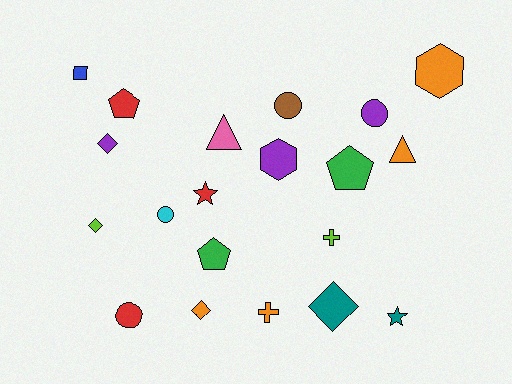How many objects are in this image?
There are 20 objects.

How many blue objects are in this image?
There is 1 blue object.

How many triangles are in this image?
There are 2 triangles.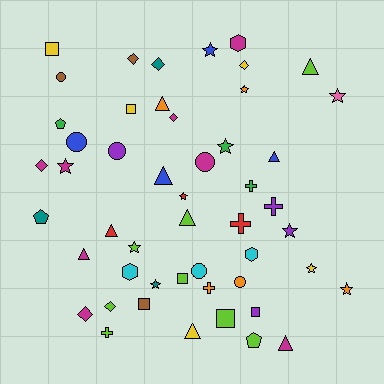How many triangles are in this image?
There are 9 triangles.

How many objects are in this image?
There are 50 objects.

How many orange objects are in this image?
There are 5 orange objects.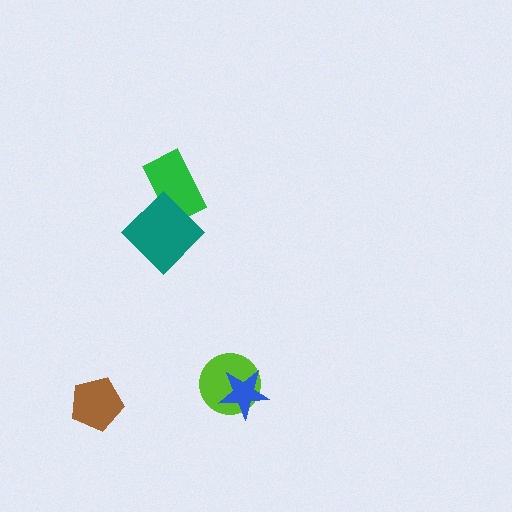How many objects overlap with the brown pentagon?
0 objects overlap with the brown pentagon.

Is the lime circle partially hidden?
Yes, it is partially covered by another shape.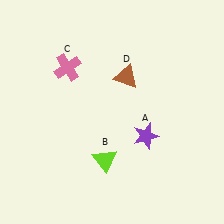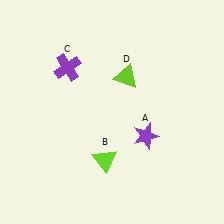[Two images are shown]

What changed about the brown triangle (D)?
In Image 1, D is brown. In Image 2, it changed to lime.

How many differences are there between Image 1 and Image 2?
There are 2 differences between the two images.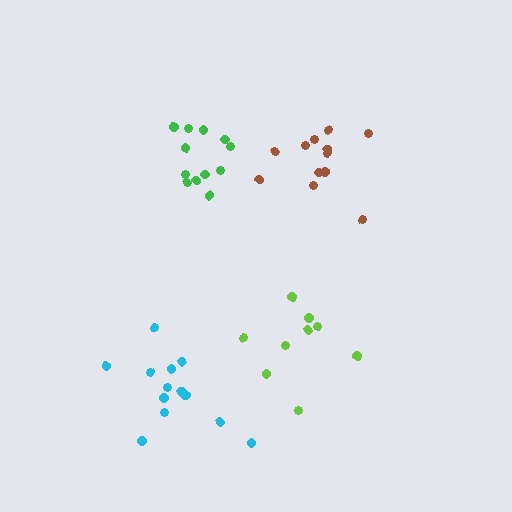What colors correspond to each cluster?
The clusters are colored: lime, green, brown, cyan.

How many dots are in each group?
Group 1: 9 dots, Group 2: 12 dots, Group 3: 12 dots, Group 4: 13 dots (46 total).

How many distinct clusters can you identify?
There are 4 distinct clusters.